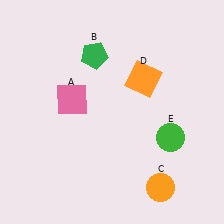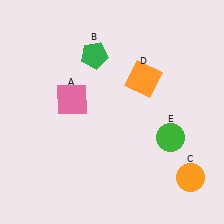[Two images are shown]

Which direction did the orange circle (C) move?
The orange circle (C) moved right.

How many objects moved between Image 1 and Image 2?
1 object moved between the two images.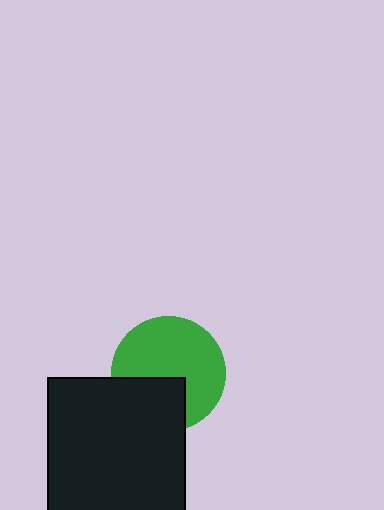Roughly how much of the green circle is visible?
Most of it is visible (roughly 69%).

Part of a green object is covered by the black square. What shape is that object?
It is a circle.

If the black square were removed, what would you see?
You would see the complete green circle.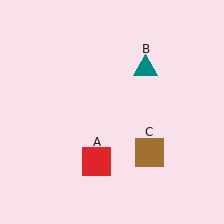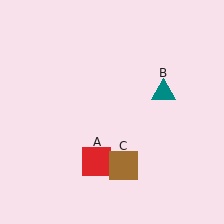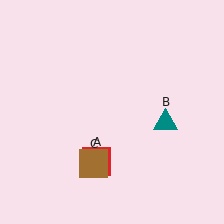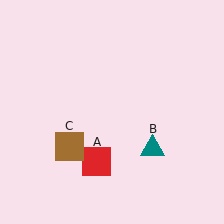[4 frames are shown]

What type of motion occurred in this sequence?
The teal triangle (object B), brown square (object C) rotated clockwise around the center of the scene.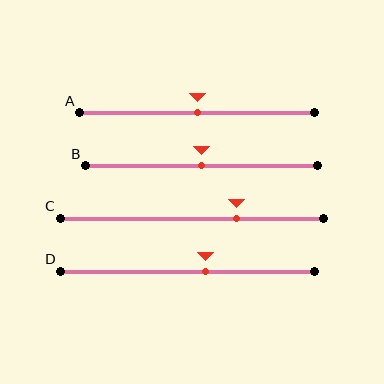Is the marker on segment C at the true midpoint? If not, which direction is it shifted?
No, the marker on segment C is shifted to the right by about 17% of the segment length.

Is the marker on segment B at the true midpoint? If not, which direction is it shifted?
Yes, the marker on segment B is at the true midpoint.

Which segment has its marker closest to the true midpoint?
Segment A has its marker closest to the true midpoint.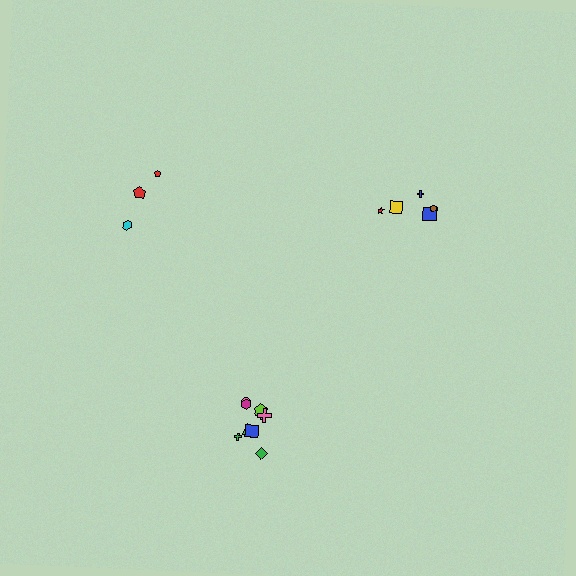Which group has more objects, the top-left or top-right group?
The top-right group.